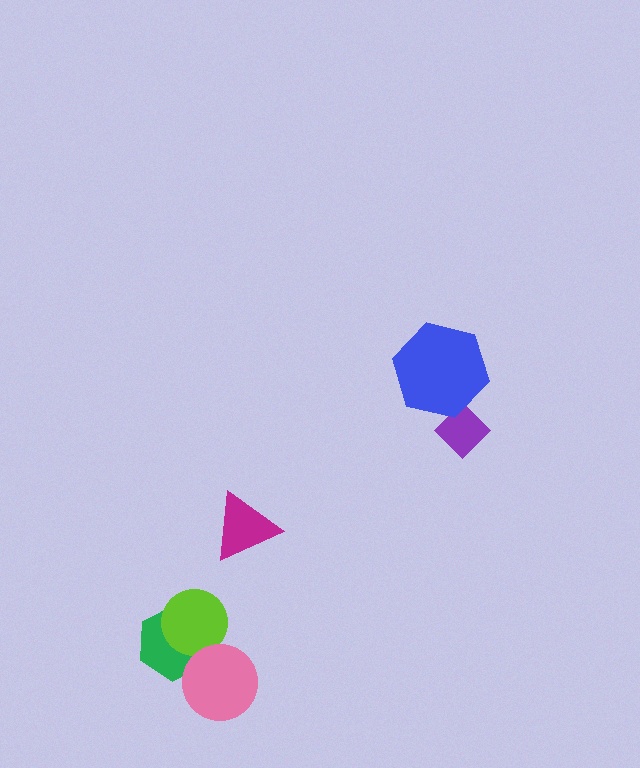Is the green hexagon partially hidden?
Yes, it is partially covered by another shape.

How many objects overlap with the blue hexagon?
1 object overlaps with the blue hexagon.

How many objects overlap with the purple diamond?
1 object overlaps with the purple diamond.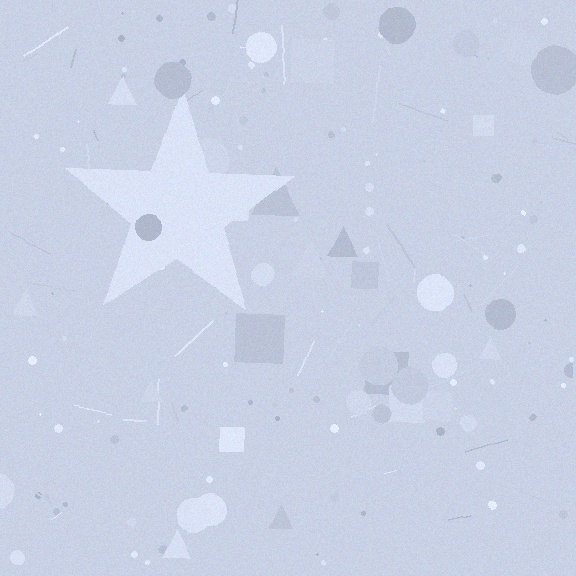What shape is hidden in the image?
A star is hidden in the image.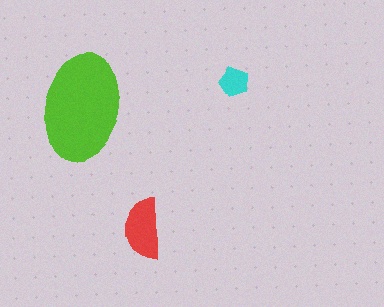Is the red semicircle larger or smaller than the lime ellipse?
Smaller.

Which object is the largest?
The lime ellipse.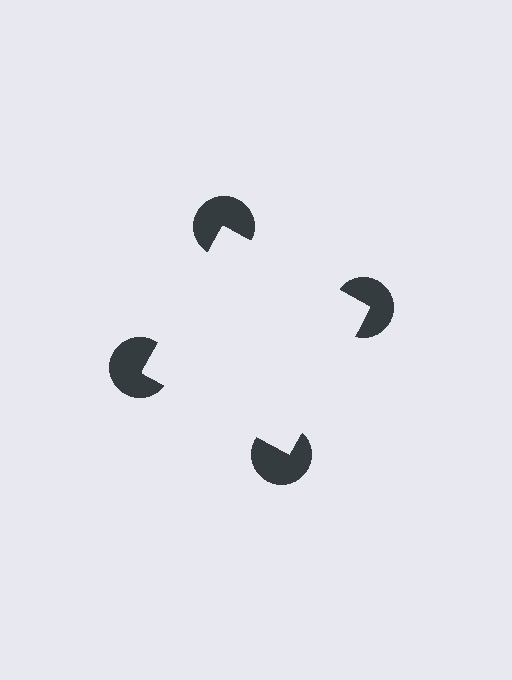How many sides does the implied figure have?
4 sides.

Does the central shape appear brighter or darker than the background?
It typically appears slightly brighter than the background, even though no actual brightness change is drawn.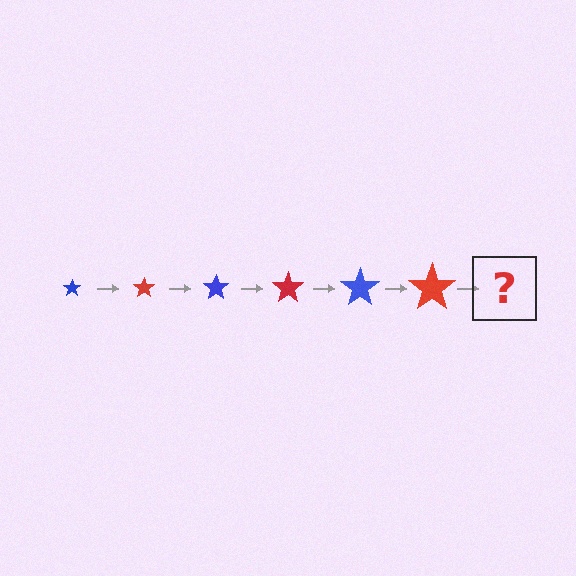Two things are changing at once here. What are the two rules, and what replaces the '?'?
The two rules are that the star grows larger each step and the color cycles through blue and red. The '?' should be a blue star, larger than the previous one.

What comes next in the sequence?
The next element should be a blue star, larger than the previous one.